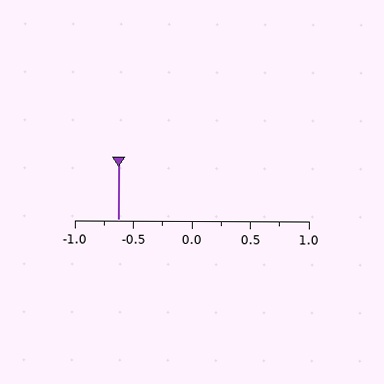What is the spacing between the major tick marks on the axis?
The major ticks are spaced 0.5 apart.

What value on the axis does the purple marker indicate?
The marker indicates approximately -0.62.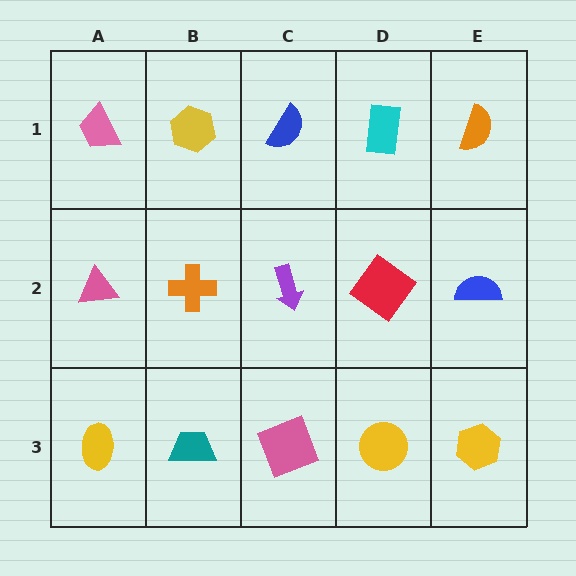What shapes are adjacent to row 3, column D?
A red diamond (row 2, column D), a pink square (row 3, column C), a yellow hexagon (row 3, column E).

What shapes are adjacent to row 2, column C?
A blue semicircle (row 1, column C), a pink square (row 3, column C), an orange cross (row 2, column B), a red diamond (row 2, column D).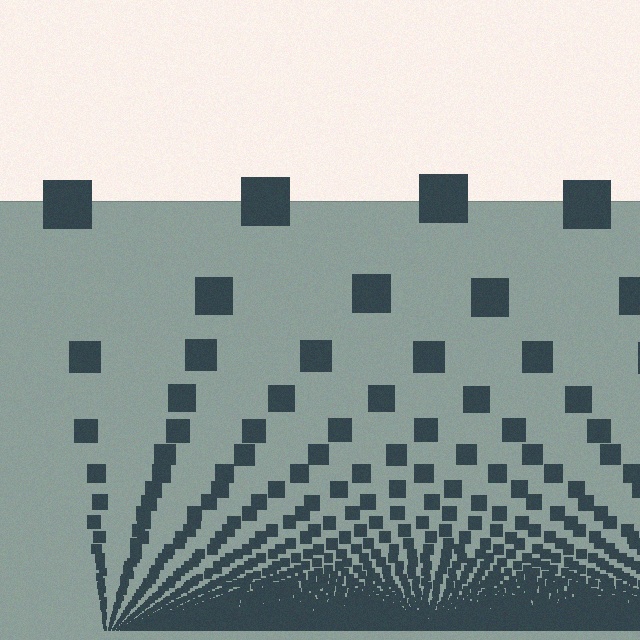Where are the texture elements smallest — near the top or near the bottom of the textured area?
Near the bottom.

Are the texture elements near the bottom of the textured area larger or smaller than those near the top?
Smaller. The gradient is inverted — elements near the bottom are smaller and denser.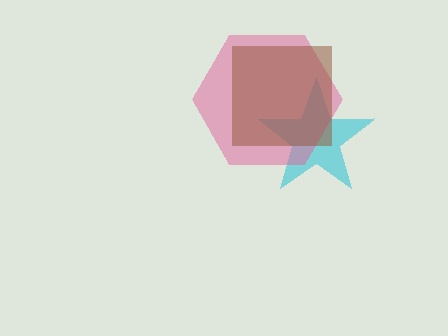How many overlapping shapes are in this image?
There are 3 overlapping shapes in the image.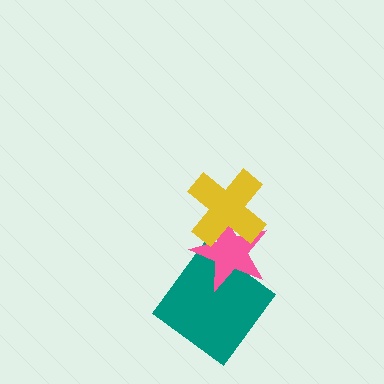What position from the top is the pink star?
The pink star is 2nd from the top.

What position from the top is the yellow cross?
The yellow cross is 1st from the top.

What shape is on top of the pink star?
The yellow cross is on top of the pink star.